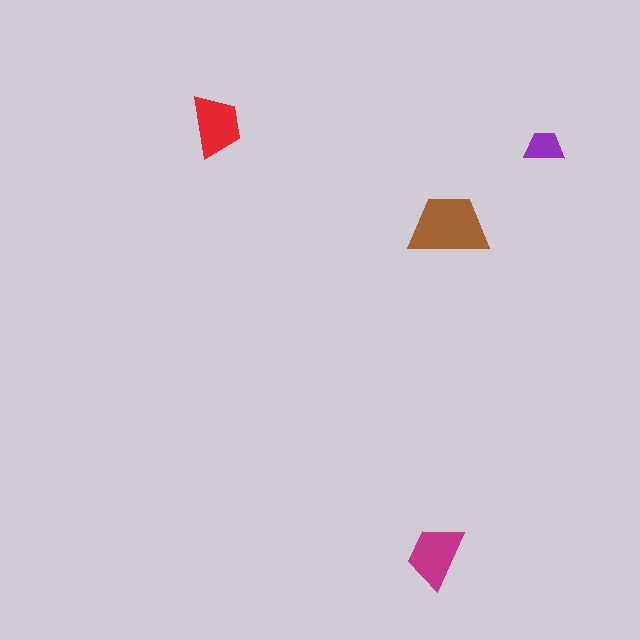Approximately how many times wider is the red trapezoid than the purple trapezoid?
About 1.5 times wider.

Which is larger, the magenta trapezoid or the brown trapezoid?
The brown one.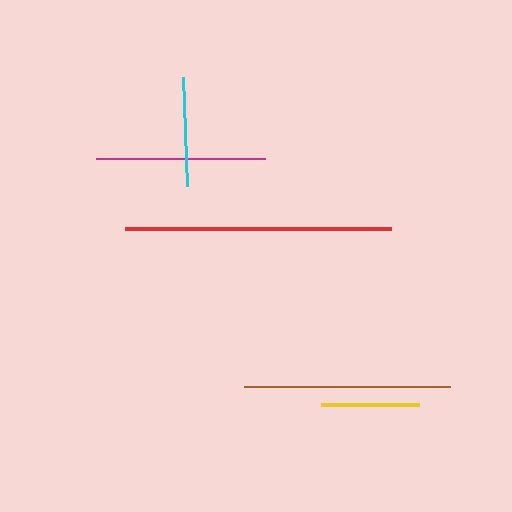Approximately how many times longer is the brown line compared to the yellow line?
The brown line is approximately 2.1 times the length of the yellow line.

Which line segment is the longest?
The red line is the longest at approximately 266 pixels.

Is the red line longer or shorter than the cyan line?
The red line is longer than the cyan line.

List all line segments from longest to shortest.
From longest to shortest: red, brown, magenta, cyan, yellow.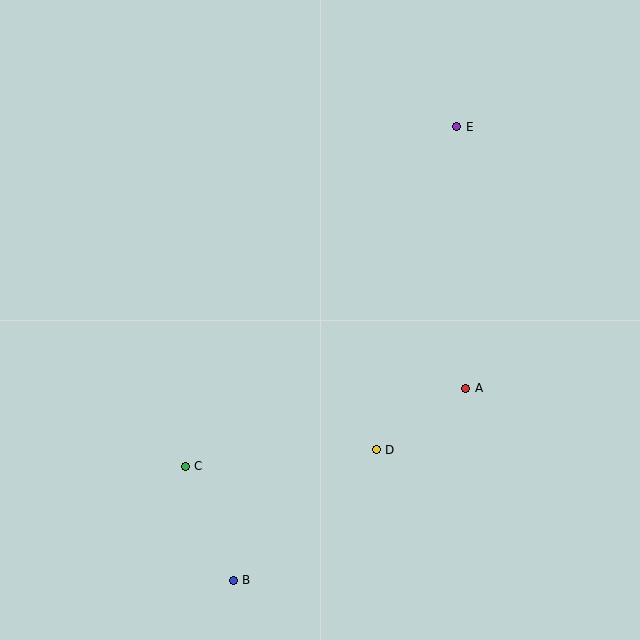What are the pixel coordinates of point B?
Point B is at (233, 580).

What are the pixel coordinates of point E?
Point E is at (457, 127).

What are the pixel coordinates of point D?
Point D is at (376, 450).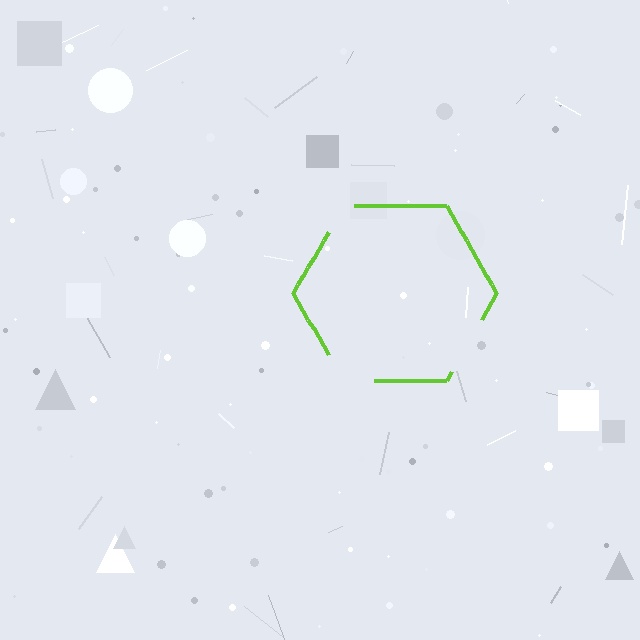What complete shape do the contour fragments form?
The contour fragments form a hexagon.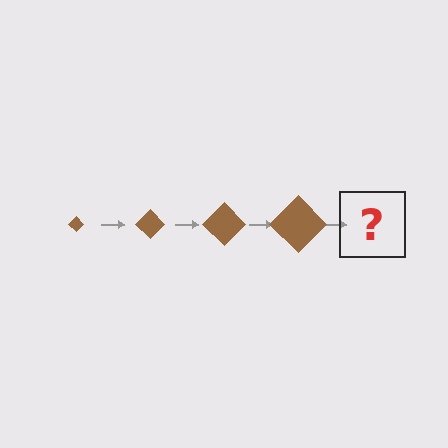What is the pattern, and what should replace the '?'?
The pattern is that the diamond gets progressively larger each step. The '?' should be a brown diamond, larger than the previous one.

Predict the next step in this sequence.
The next step is a brown diamond, larger than the previous one.